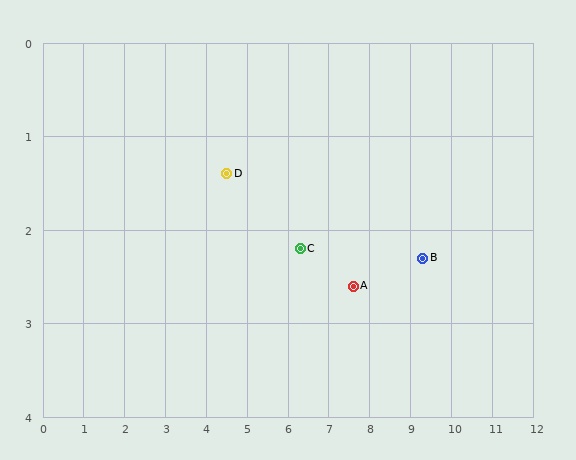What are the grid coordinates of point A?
Point A is at approximately (7.6, 2.6).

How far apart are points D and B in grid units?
Points D and B are about 4.9 grid units apart.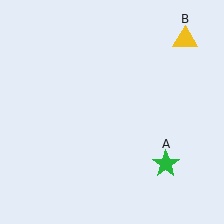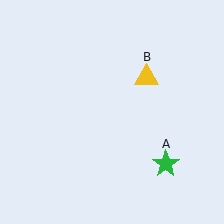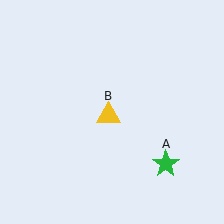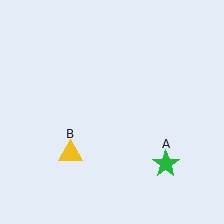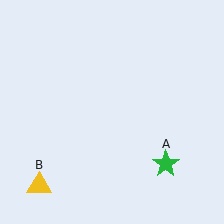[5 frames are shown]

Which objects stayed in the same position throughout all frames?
Green star (object A) remained stationary.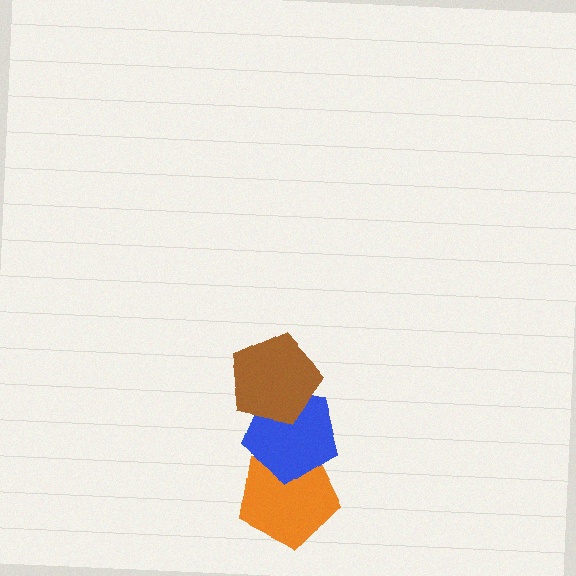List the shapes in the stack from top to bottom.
From top to bottom: the brown pentagon, the blue pentagon, the orange pentagon.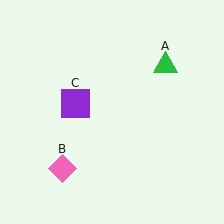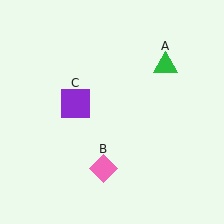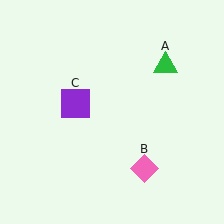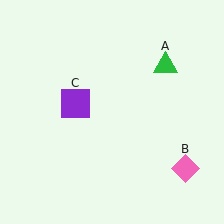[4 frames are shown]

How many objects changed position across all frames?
1 object changed position: pink diamond (object B).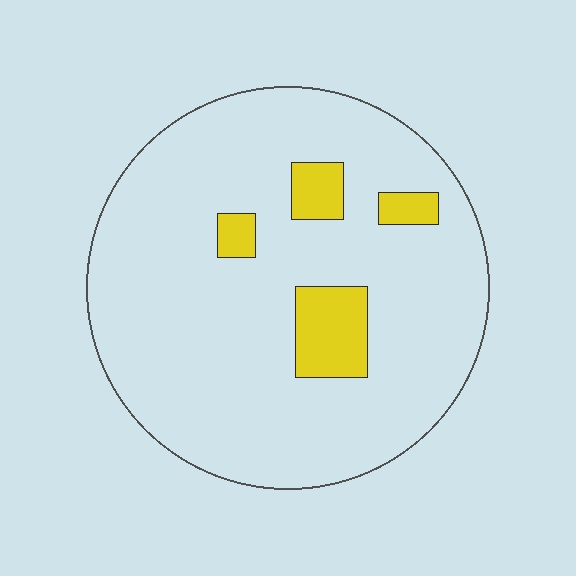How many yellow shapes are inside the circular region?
4.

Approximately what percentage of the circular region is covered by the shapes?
Approximately 10%.